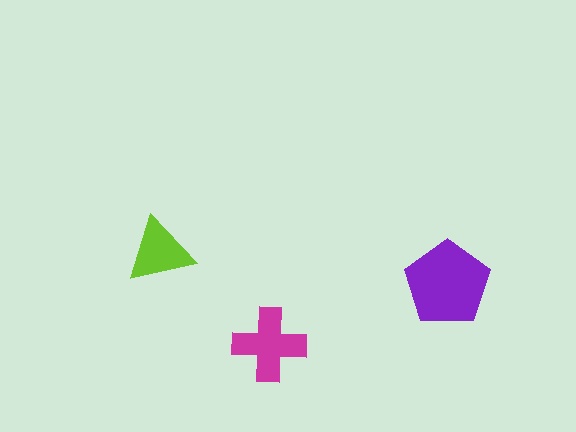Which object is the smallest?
The lime triangle.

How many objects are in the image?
There are 3 objects in the image.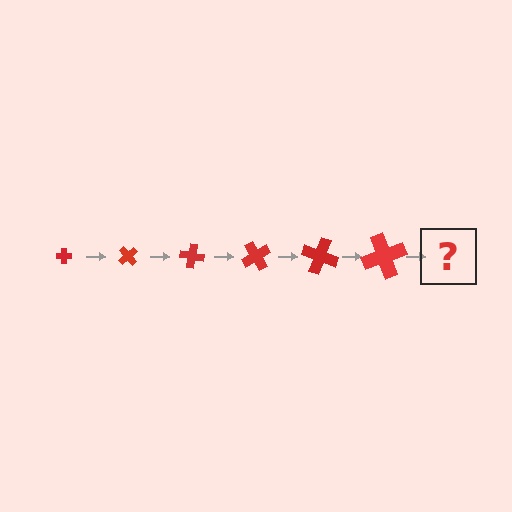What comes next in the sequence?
The next element should be a cross, larger than the previous one and rotated 300 degrees from the start.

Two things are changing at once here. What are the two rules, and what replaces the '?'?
The two rules are that the cross grows larger each step and it rotates 50 degrees each step. The '?' should be a cross, larger than the previous one and rotated 300 degrees from the start.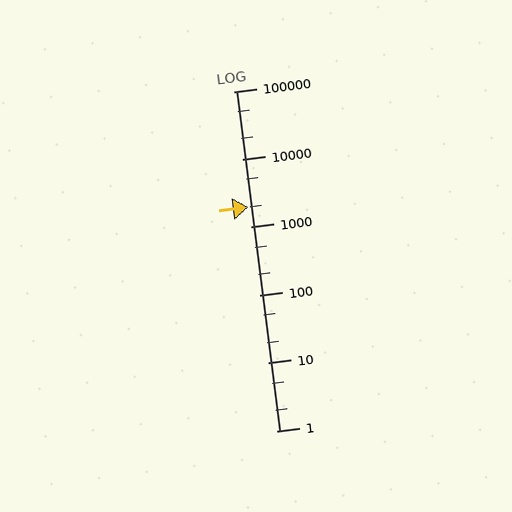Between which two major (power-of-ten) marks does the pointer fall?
The pointer is between 1000 and 10000.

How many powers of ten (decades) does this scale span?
The scale spans 5 decades, from 1 to 100000.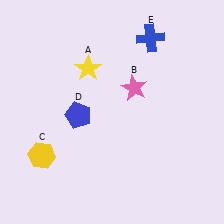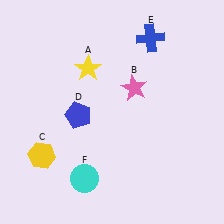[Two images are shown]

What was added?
A cyan circle (F) was added in Image 2.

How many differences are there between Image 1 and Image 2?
There is 1 difference between the two images.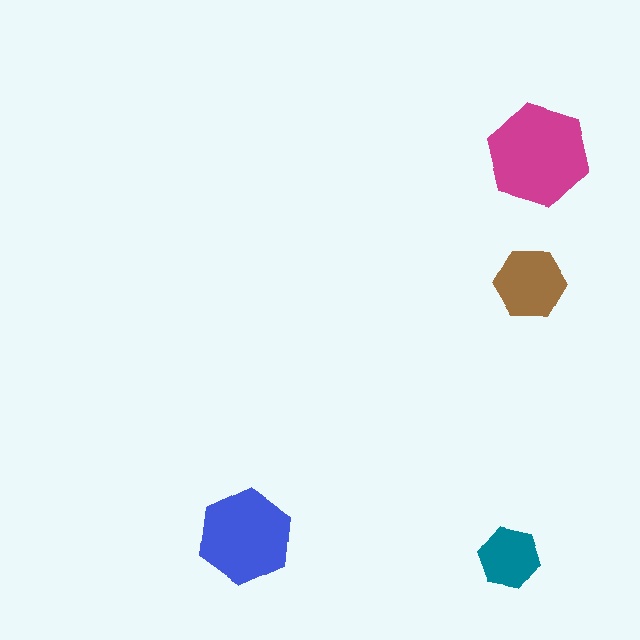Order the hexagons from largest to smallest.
the magenta one, the blue one, the brown one, the teal one.